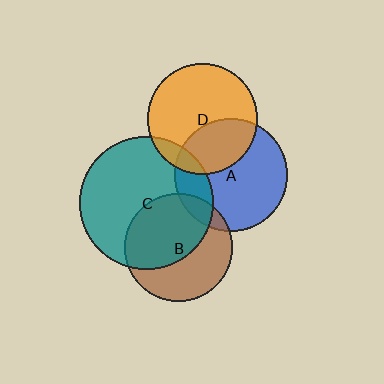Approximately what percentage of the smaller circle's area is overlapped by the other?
Approximately 55%.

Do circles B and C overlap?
Yes.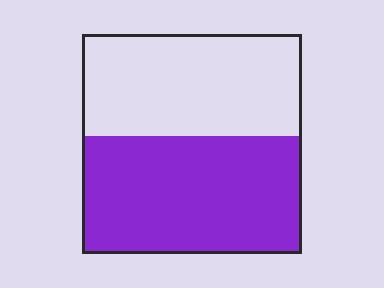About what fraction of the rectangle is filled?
About one half (1/2).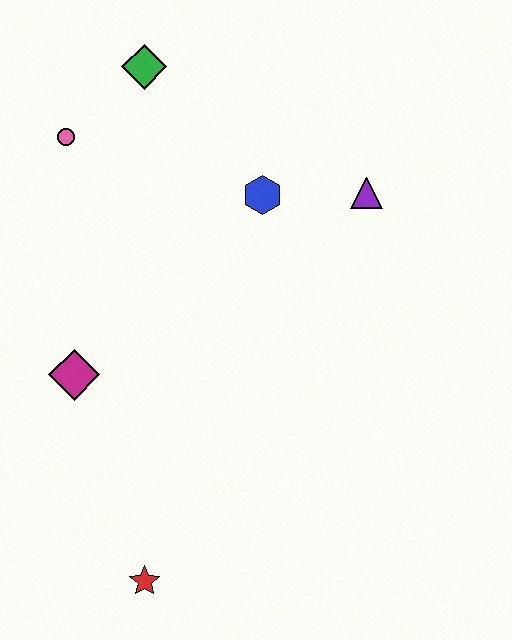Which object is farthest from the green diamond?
The red star is farthest from the green diamond.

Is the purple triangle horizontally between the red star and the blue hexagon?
No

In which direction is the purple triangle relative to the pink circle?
The purple triangle is to the right of the pink circle.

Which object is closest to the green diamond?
The pink circle is closest to the green diamond.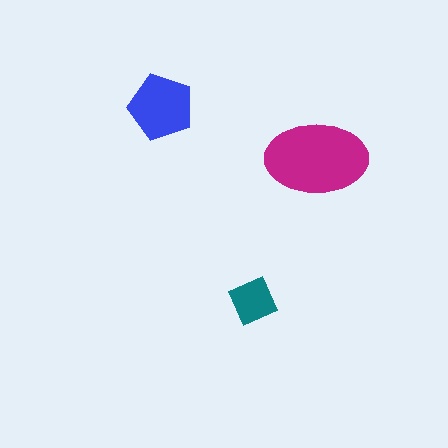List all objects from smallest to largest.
The teal square, the blue pentagon, the magenta ellipse.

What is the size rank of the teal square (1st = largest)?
3rd.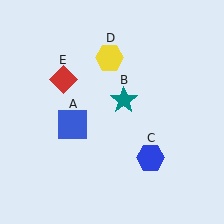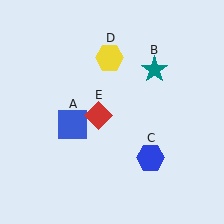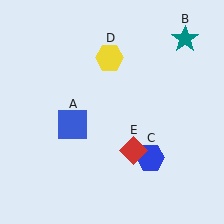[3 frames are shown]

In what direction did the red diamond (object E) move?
The red diamond (object E) moved down and to the right.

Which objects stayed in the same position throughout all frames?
Blue square (object A) and blue hexagon (object C) and yellow hexagon (object D) remained stationary.